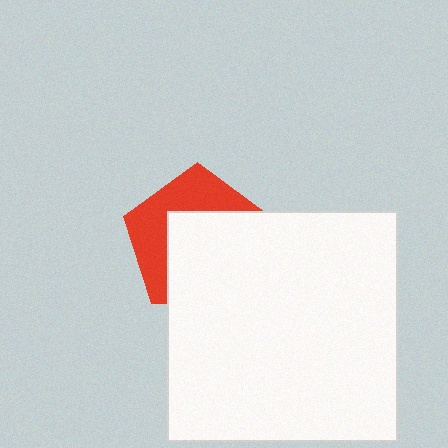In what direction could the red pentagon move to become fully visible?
The red pentagon could move toward the upper-left. That would shift it out from behind the white square entirely.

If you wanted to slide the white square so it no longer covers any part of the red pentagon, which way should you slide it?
Slide it toward the lower-right — that is the most direct way to separate the two shapes.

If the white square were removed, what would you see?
You would see the complete red pentagon.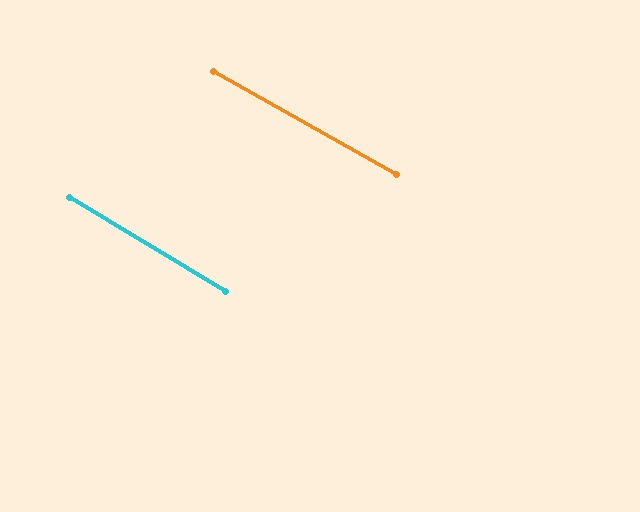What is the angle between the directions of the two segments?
Approximately 2 degrees.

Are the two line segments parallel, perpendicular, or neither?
Parallel — their directions differ by only 1.8°.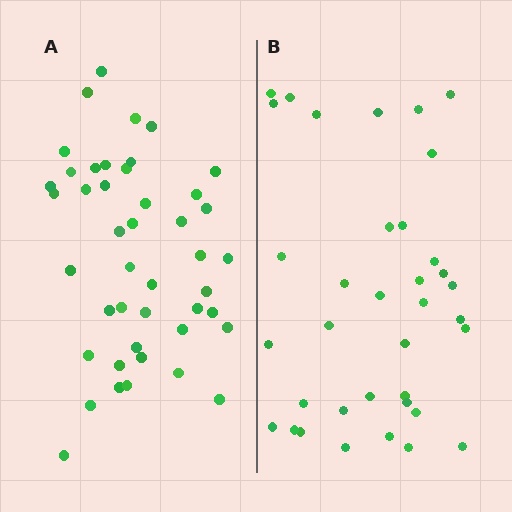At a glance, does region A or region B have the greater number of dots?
Region A (the left region) has more dots.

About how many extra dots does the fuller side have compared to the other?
Region A has roughly 8 or so more dots than region B.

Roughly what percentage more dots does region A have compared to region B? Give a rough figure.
About 20% more.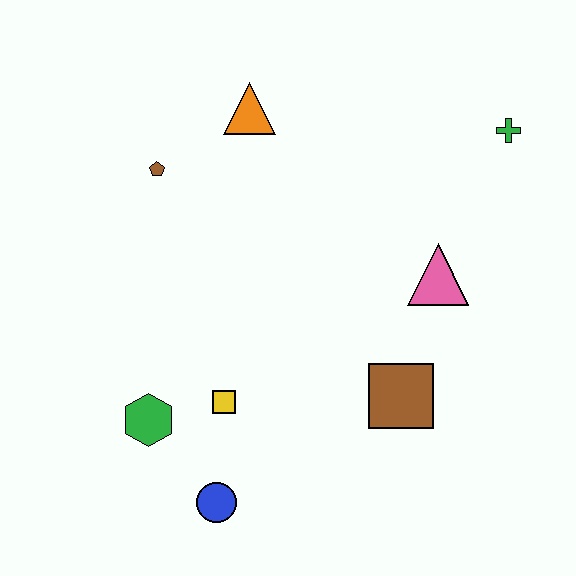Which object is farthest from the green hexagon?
The green cross is farthest from the green hexagon.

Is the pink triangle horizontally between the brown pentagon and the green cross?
Yes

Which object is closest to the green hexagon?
The yellow square is closest to the green hexagon.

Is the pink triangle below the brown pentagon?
Yes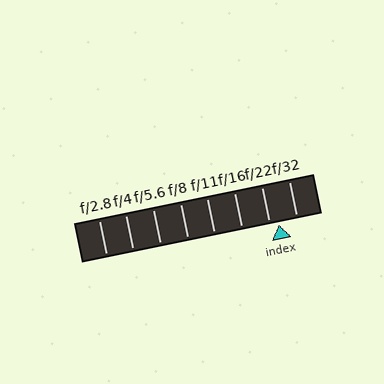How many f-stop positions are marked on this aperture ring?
There are 8 f-stop positions marked.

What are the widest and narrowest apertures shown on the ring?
The widest aperture shown is f/2.8 and the narrowest is f/32.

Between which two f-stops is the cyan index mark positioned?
The index mark is between f/22 and f/32.